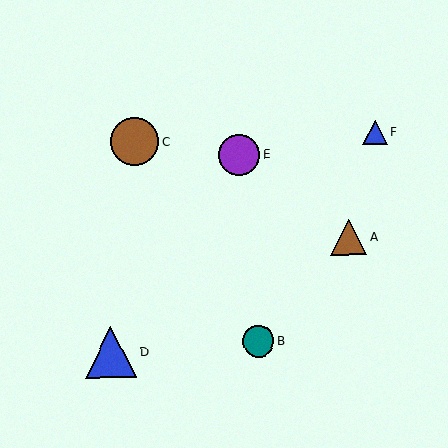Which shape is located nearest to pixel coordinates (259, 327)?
The teal circle (labeled B) at (258, 341) is nearest to that location.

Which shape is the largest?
The blue triangle (labeled D) is the largest.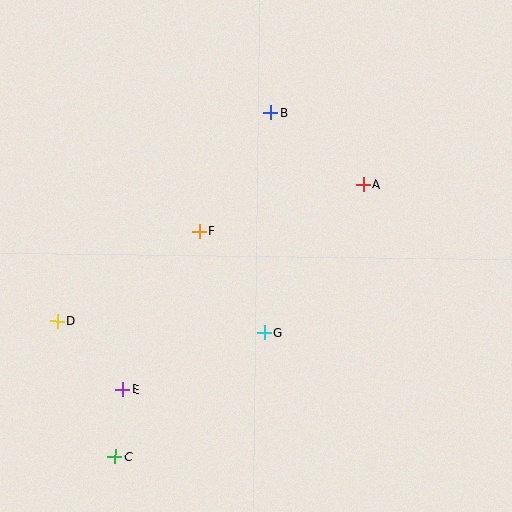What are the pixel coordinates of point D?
Point D is at (57, 321).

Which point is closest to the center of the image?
Point F at (199, 232) is closest to the center.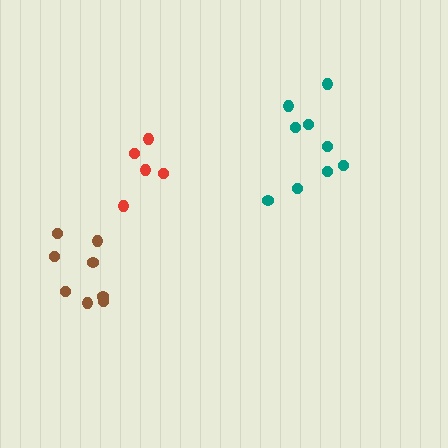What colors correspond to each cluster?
The clusters are colored: brown, teal, red.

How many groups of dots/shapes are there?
There are 3 groups.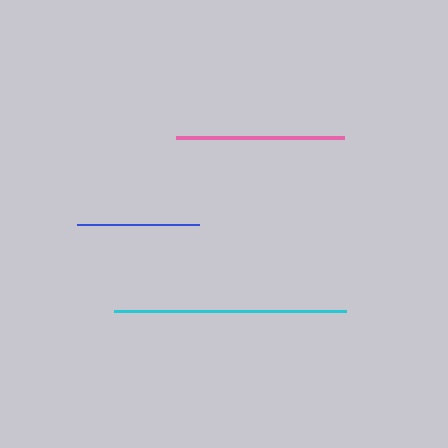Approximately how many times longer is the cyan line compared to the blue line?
The cyan line is approximately 1.9 times the length of the blue line.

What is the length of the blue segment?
The blue segment is approximately 122 pixels long.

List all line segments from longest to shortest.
From longest to shortest: cyan, pink, blue.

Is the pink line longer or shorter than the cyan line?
The cyan line is longer than the pink line.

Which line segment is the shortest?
The blue line is the shortest at approximately 122 pixels.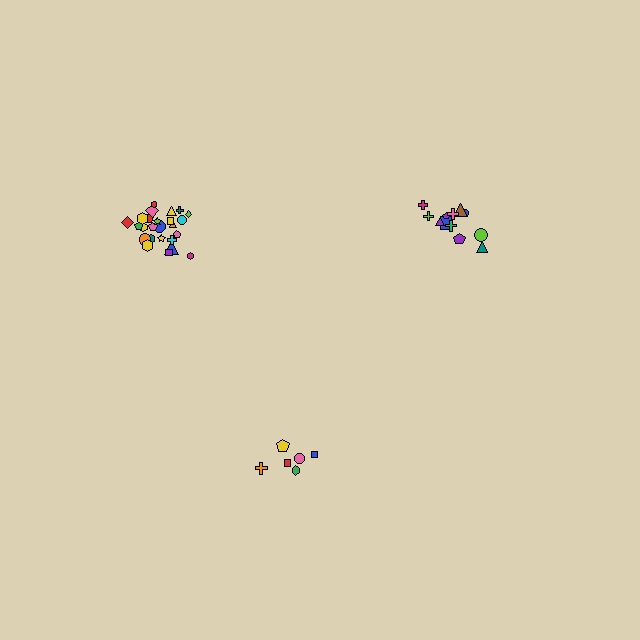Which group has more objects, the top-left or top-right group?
The top-left group.